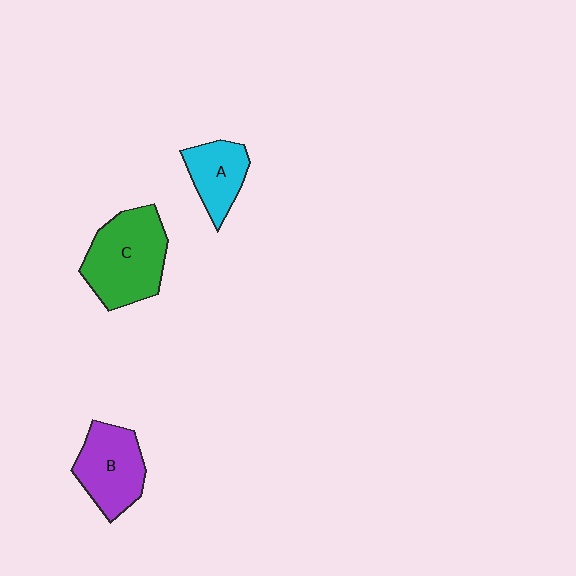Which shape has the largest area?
Shape C (green).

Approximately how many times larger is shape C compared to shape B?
Approximately 1.3 times.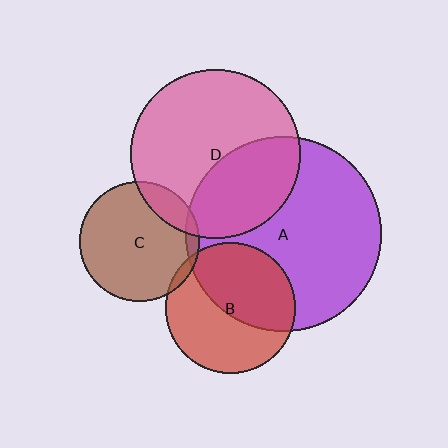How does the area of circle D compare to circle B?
Approximately 1.7 times.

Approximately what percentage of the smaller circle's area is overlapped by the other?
Approximately 15%.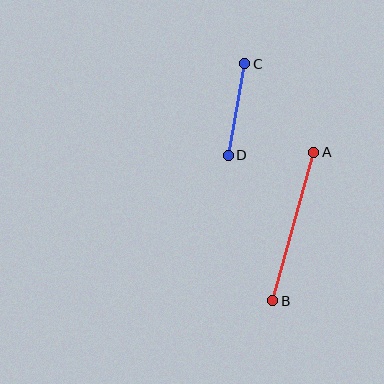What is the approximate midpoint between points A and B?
The midpoint is at approximately (293, 226) pixels.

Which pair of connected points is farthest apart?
Points A and B are farthest apart.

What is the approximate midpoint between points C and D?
The midpoint is at approximately (237, 109) pixels.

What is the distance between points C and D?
The distance is approximately 93 pixels.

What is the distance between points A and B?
The distance is approximately 154 pixels.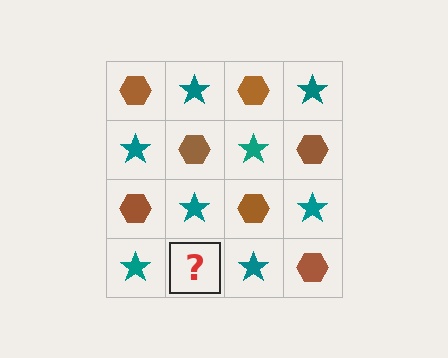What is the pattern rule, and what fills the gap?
The rule is that it alternates brown hexagon and teal star in a checkerboard pattern. The gap should be filled with a brown hexagon.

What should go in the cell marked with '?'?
The missing cell should contain a brown hexagon.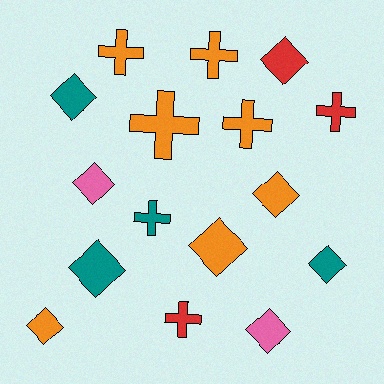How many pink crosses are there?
There are no pink crosses.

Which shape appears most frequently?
Diamond, with 9 objects.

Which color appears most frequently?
Orange, with 7 objects.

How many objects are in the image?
There are 16 objects.